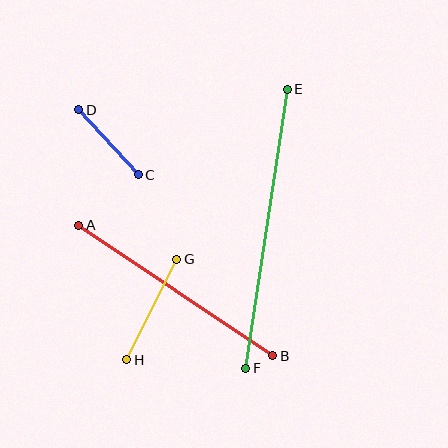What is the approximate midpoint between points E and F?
The midpoint is at approximately (267, 229) pixels.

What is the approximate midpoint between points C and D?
The midpoint is at approximately (109, 142) pixels.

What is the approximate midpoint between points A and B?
The midpoint is at approximately (176, 290) pixels.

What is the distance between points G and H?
The distance is approximately 113 pixels.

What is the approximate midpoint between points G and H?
The midpoint is at approximately (152, 309) pixels.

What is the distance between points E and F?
The distance is approximately 282 pixels.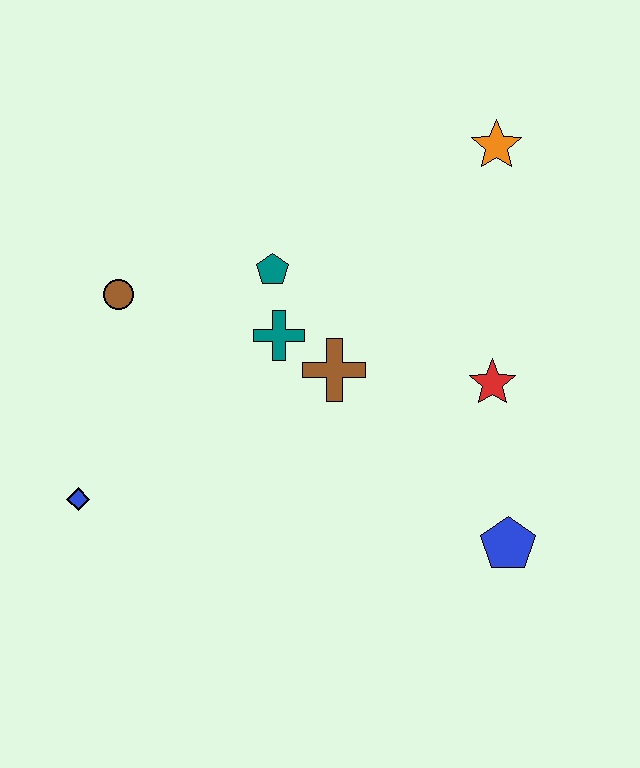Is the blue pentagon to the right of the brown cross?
Yes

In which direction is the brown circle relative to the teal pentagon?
The brown circle is to the left of the teal pentagon.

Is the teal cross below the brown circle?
Yes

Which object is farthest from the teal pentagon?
The blue pentagon is farthest from the teal pentagon.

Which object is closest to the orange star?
The red star is closest to the orange star.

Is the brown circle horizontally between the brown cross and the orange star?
No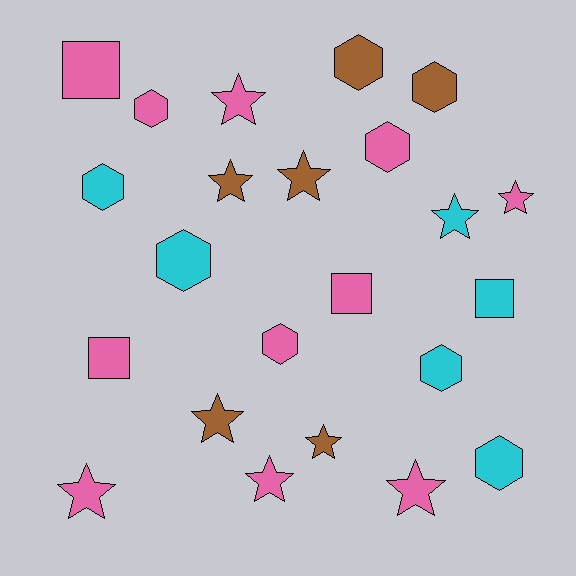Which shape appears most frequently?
Star, with 10 objects.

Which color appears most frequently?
Pink, with 11 objects.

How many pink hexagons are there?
There are 3 pink hexagons.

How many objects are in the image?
There are 23 objects.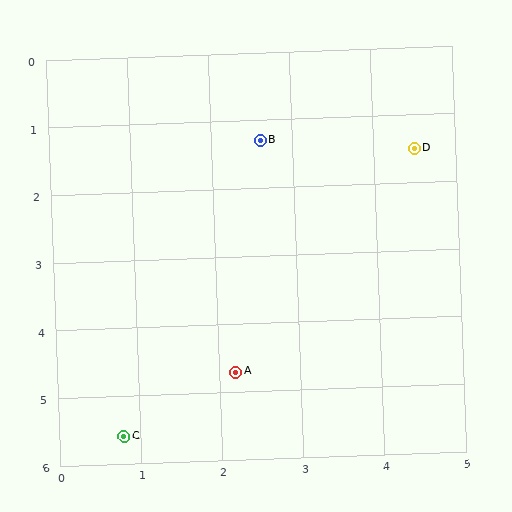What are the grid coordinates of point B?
Point B is at approximately (2.6, 1.3).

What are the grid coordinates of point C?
Point C is at approximately (0.8, 5.6).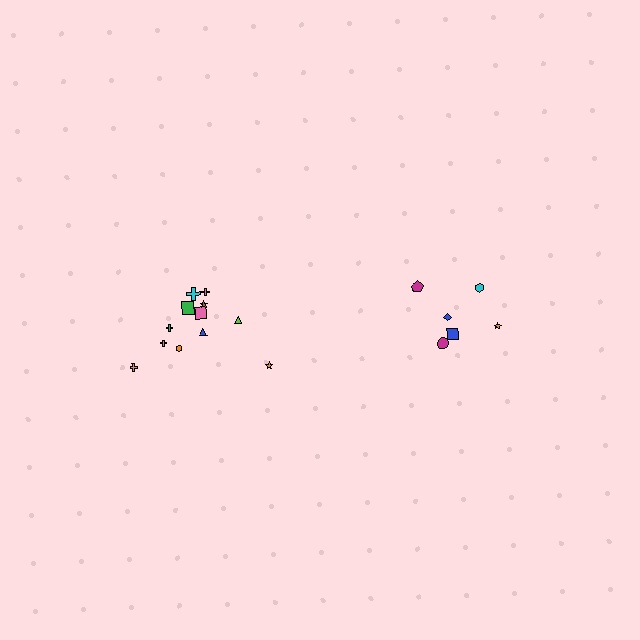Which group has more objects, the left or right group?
The left group.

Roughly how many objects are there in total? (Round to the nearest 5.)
Roughly 20 objects in total.